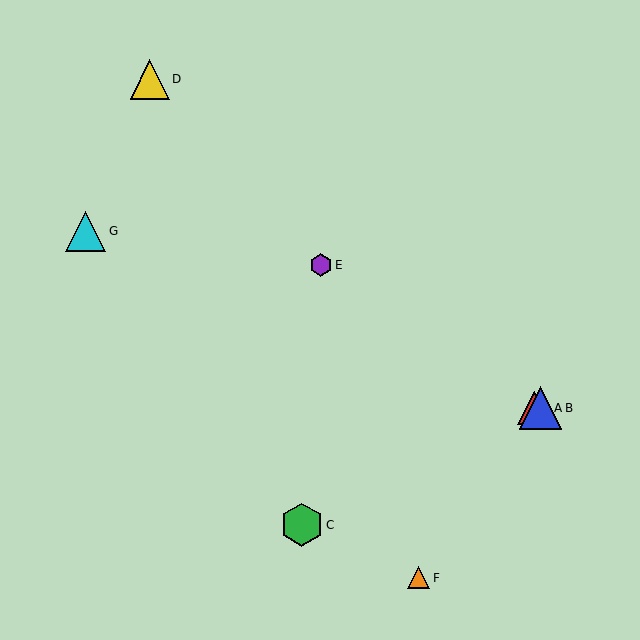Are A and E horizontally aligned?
No, A is at y≈408 and E is at y≈265.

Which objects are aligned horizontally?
Objects A, B are aligned horizontally.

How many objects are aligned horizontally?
2 objects (A, B) are aligned horizontally.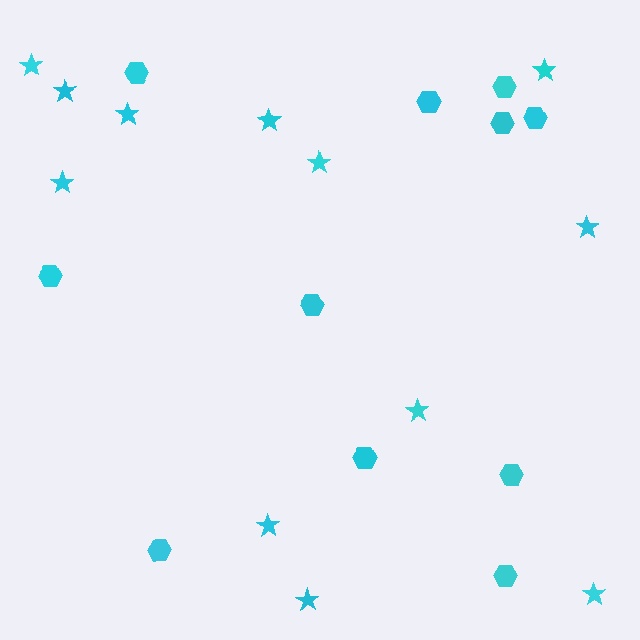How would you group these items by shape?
There are 2 groups: one group of hexagons (11) and one group of stars (12).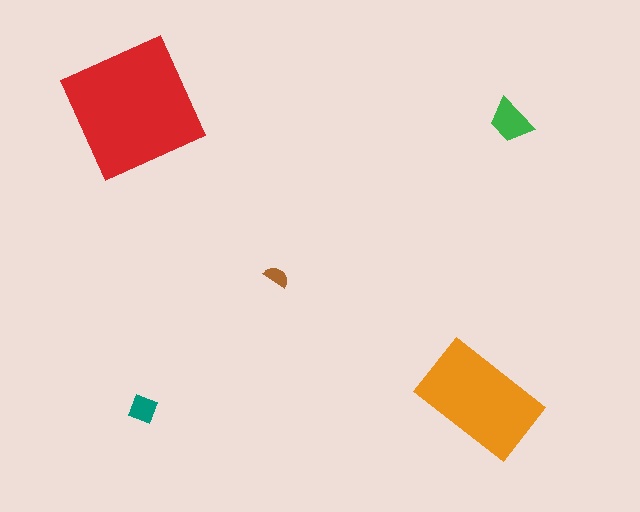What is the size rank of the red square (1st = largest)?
1st.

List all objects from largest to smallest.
The red square, the orange rectangle, the green trapezoid, the teal diamond, the brown semicircle.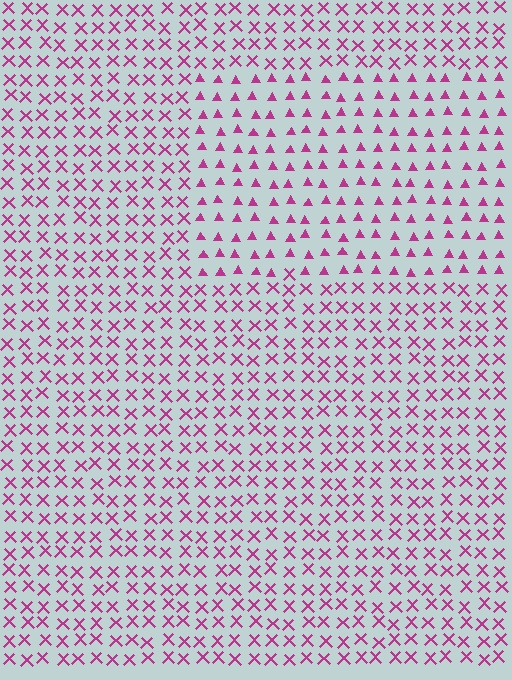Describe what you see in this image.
The image is filled with small magenta elements arranged in a uniform grid. A rectangle-shaped region contains triangles, while the surrounding area contains X marks. The boundary is defined purely by the change in element shape.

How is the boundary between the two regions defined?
The boundary is defined by a change in element shape: triangles inside vs. X marks outside. All elements share the same color and spacing.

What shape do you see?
I see a rectangle.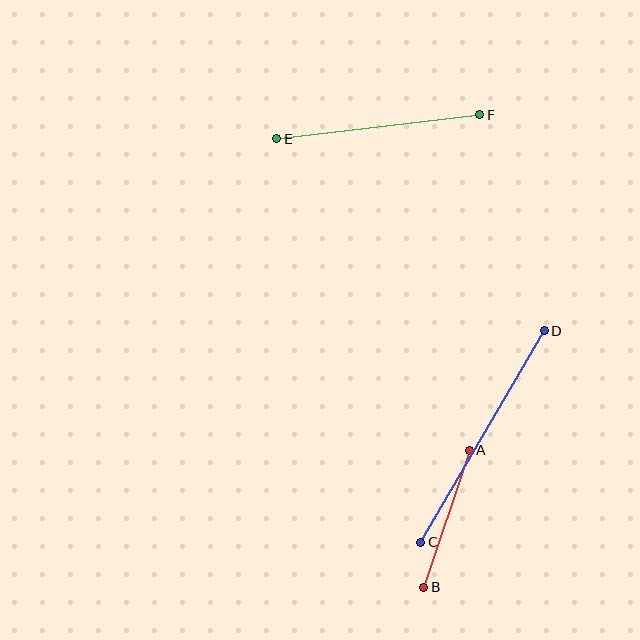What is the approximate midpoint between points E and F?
The midpoint is at approximately (378, 127) pixels.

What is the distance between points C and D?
The distance is approximately 245 pixels.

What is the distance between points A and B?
The distance is approximately 144 pixels.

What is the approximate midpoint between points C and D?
The midpoint is at approximately (483, 437) pixels.